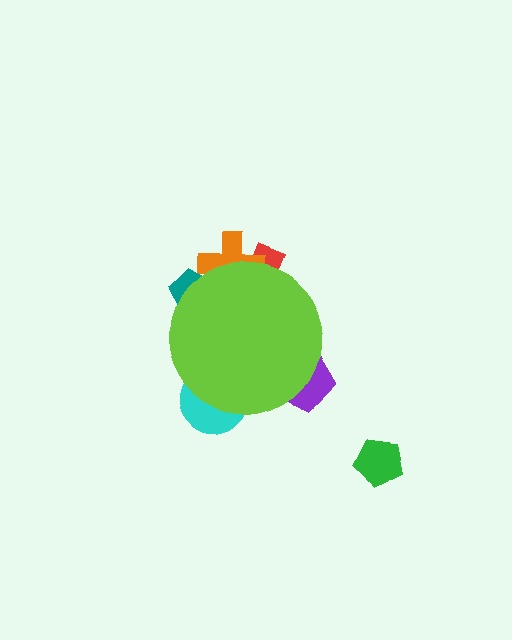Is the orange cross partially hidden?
Yes, the orange cross is partially hidden behind the lime circle.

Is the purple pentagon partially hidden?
Yes, the purple pentagon is partially hidden behind the lime circle.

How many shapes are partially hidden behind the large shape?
5 shapes are partially hidden.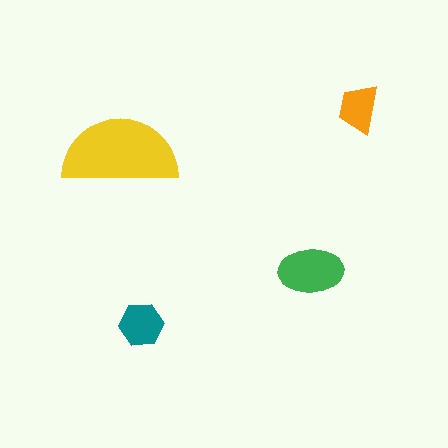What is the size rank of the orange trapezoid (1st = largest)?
4th.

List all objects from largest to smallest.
The yellow semicircle, the green ellipse, the teal hexagon, the orange trapezoid.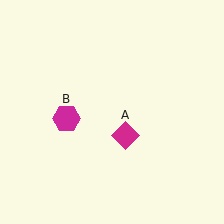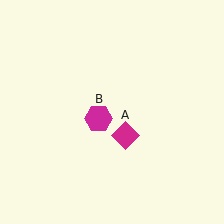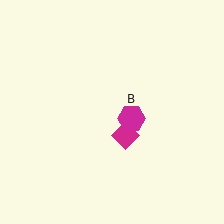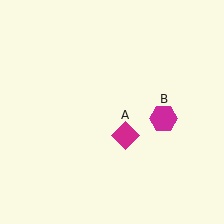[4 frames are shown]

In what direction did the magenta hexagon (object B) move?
The magenta hexagon (object B) moved right.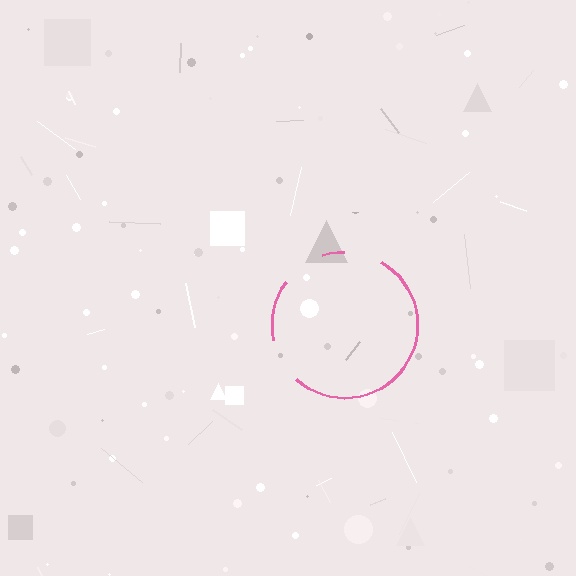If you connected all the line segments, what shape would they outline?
They would outline a circle.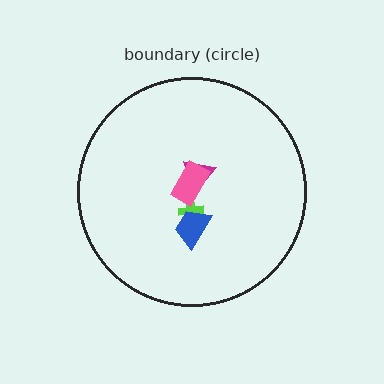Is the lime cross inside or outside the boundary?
Inside.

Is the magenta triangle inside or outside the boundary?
Inside.